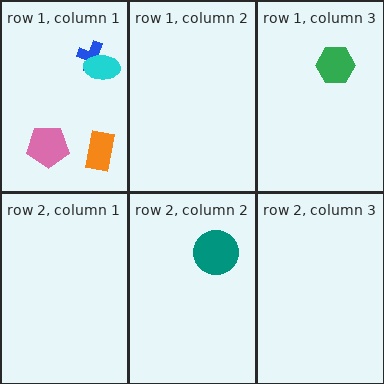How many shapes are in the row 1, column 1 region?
4.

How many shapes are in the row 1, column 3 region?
1.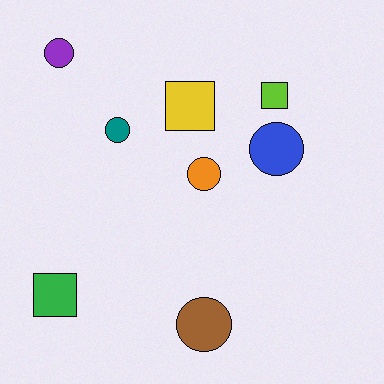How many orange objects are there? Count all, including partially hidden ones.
There is 1 orange object.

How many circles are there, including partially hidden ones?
There are 5 circles.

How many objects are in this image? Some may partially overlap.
There are 8 objects.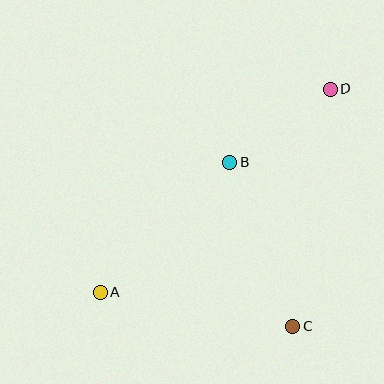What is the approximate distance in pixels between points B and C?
The distance between B and C is approximately 176 pixels.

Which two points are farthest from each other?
Points A and D are farthest from each other.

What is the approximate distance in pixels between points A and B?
The distance between A and B is approximately 183 pixels.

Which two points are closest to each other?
Points B and D are closest to each other.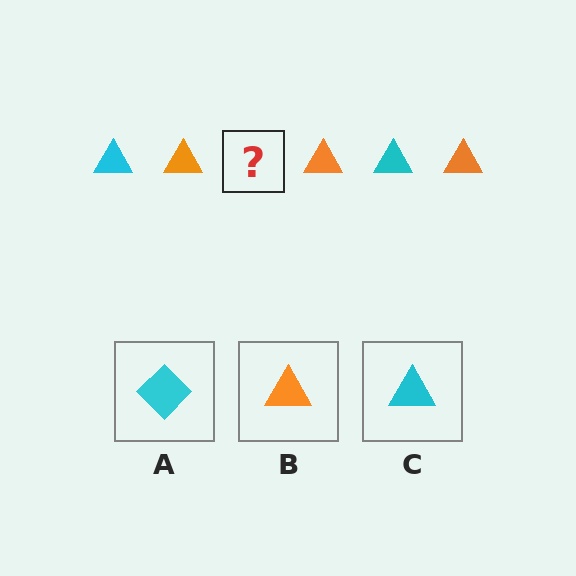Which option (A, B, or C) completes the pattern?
C.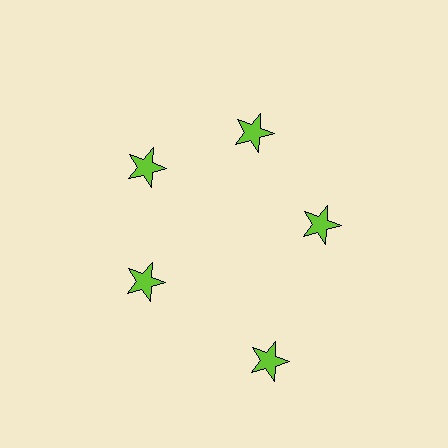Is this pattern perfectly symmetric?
No. The 5 lime stars are arranged in a ring, but one element near the 5 o'clock position is pushed outward from the center, breaking the 5-fold rotational symmetry.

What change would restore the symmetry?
The symmetry would be restored by moving it inward, back onto the ring so that all 5 stars sit at equal angles and equal distance from the center.